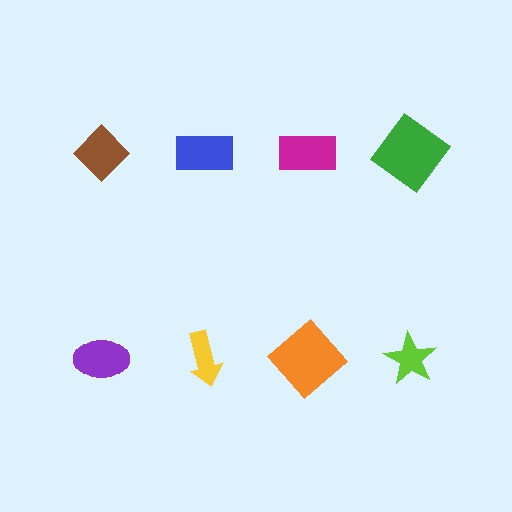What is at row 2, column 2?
A yellow arrow.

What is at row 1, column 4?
A green diamond.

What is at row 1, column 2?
A blue rectangle.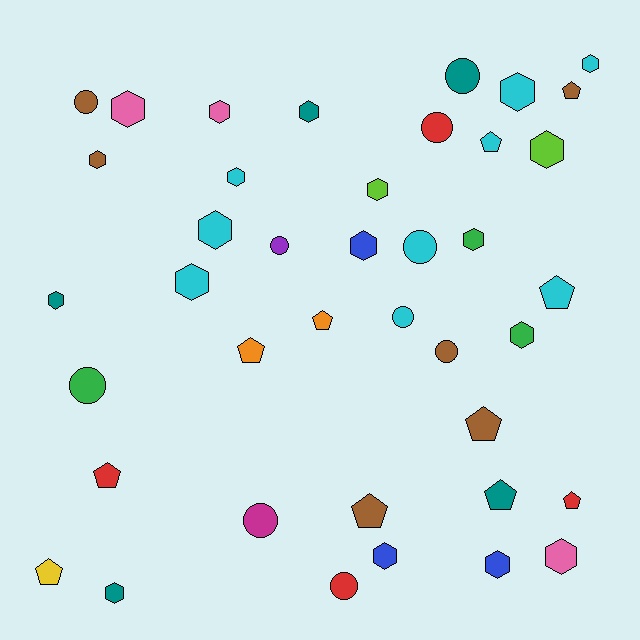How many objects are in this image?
There are 40 objects.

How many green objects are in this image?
There are 3 green objects.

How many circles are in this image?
There are 10 circles.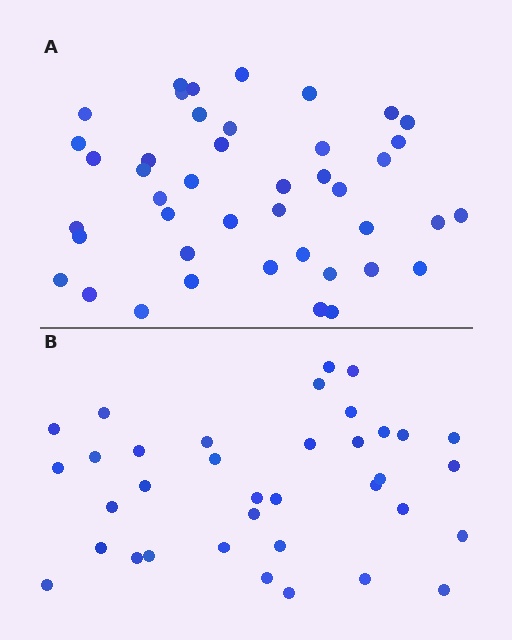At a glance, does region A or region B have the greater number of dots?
Region A (the top region) has more dots.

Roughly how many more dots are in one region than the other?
Region A has roughly 8 or so more dots than region B.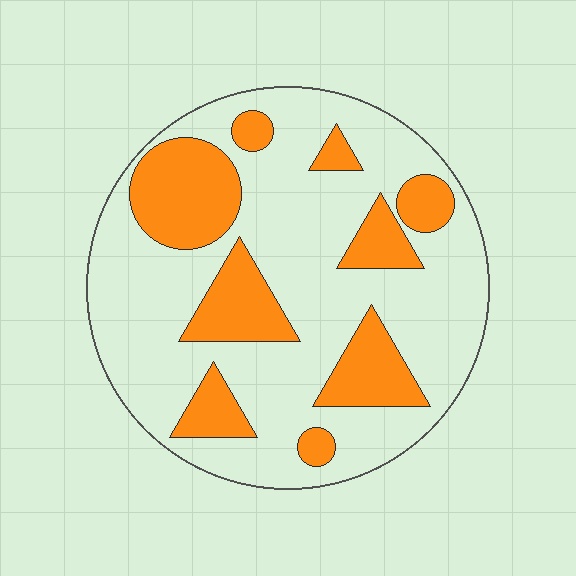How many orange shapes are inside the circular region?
9.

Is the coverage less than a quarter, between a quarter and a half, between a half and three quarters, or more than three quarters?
Between a quarter and a half.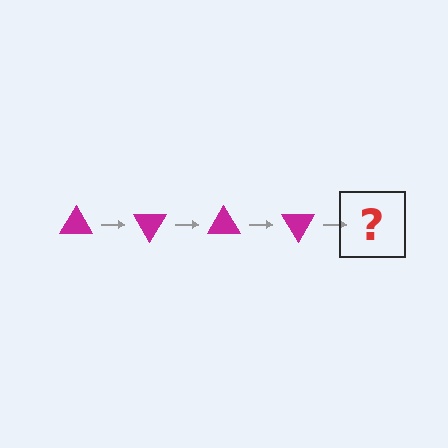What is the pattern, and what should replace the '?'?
The pattern is that the triangle rotates 60 degrees each step. The '?' should be a magenta triangle rotated 240 degrees.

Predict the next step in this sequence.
The next step is a magenta triangle rotated 240 degrees.